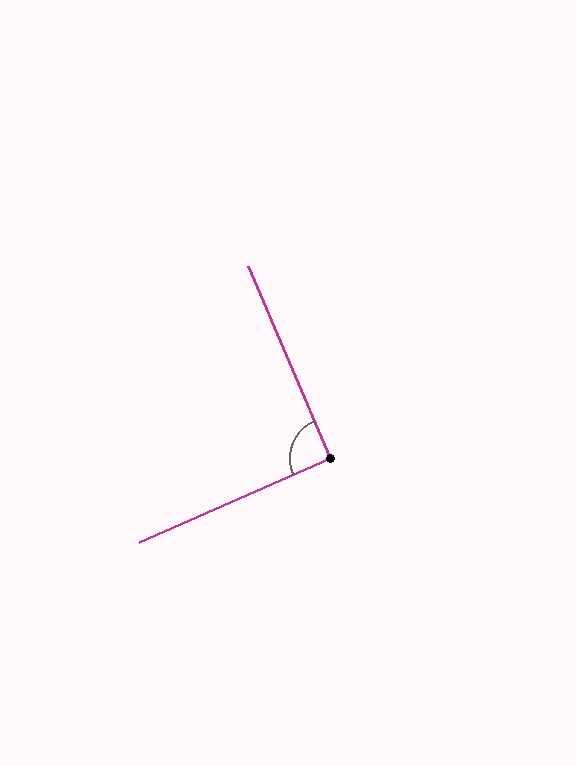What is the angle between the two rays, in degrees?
Approximately 91 degrees.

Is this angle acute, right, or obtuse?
It is approximately a right angle.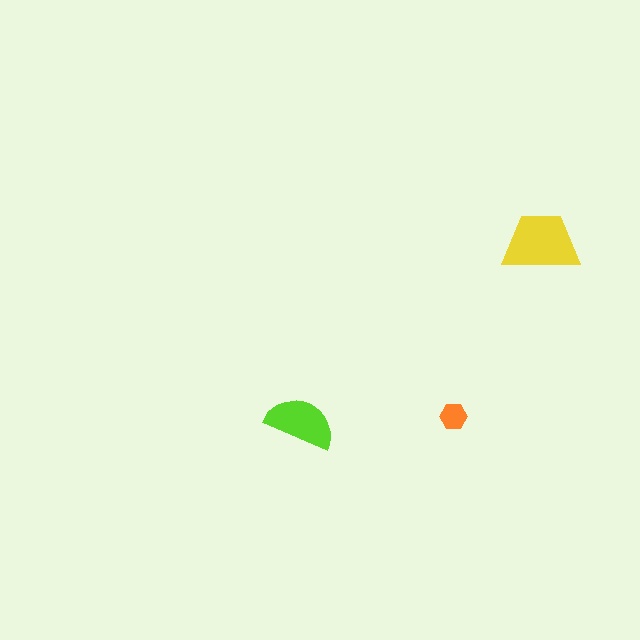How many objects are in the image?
There are 3 objects in the image.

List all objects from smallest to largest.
The orange hexagon, the lime semicircle, the yellow trapezoid.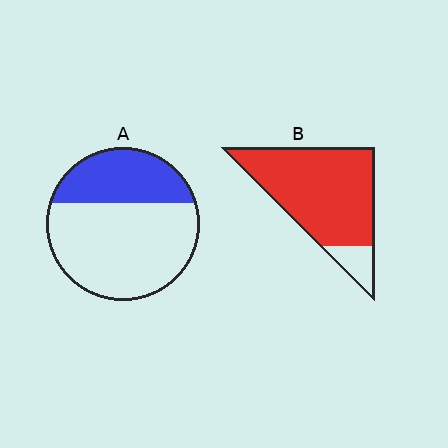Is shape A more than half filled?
No.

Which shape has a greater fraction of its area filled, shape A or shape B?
Shape B.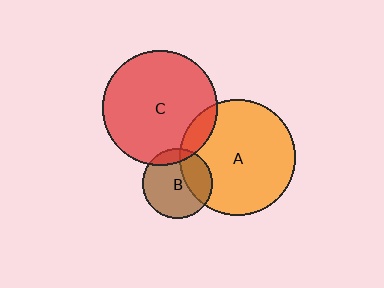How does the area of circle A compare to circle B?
Approximately 2.7 times.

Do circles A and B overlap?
Yes.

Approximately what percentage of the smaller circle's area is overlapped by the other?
Approximately 30%.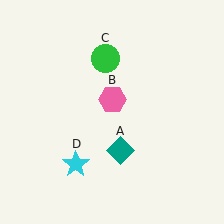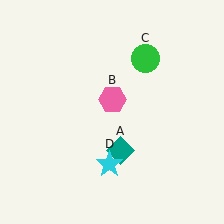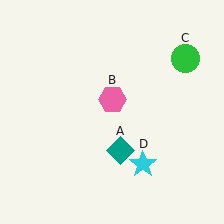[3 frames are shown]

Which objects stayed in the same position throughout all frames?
Teal diamond (object A) and pink hexagon (object B) remained stationary.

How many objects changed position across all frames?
2 objects changed position: green circle (object C), cyan star (object D).